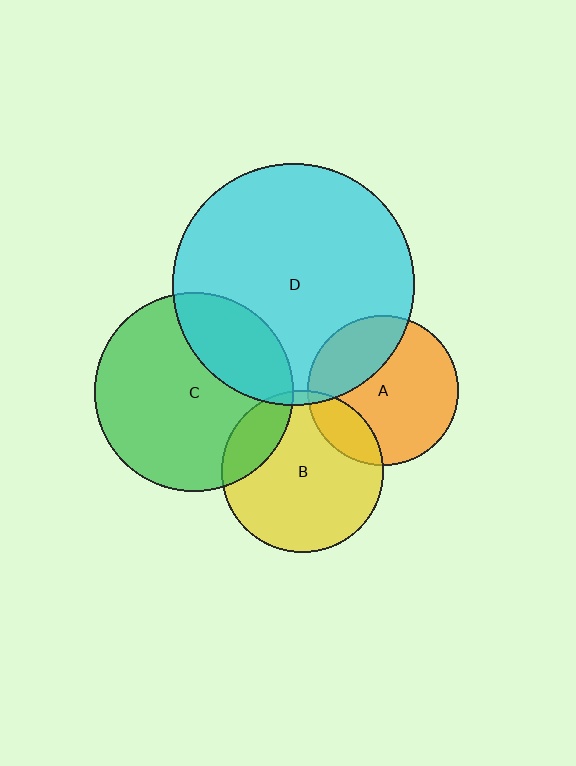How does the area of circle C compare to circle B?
Approximately 1.5 times.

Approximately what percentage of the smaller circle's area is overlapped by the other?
Approximately 5%.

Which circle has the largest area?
Circle D (cyan).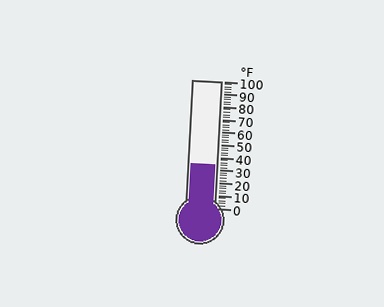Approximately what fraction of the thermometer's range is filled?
The thermometer is filled to approximately 35% of its range.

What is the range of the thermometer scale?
The thermometer scale ranges from 0°F to 100°F.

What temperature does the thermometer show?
The thermometer shows approximately 34°F.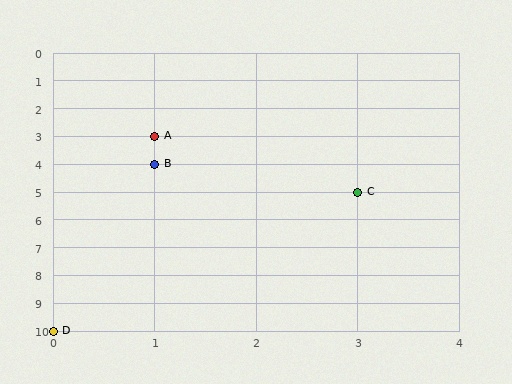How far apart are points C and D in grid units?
Points C and D are 3 columns and 5 rows apart (about 5.8 grid units diagonally).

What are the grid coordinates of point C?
Point C is at grid coordinates (3, 5).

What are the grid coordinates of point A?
Point A is at grid coordinates (1, 3).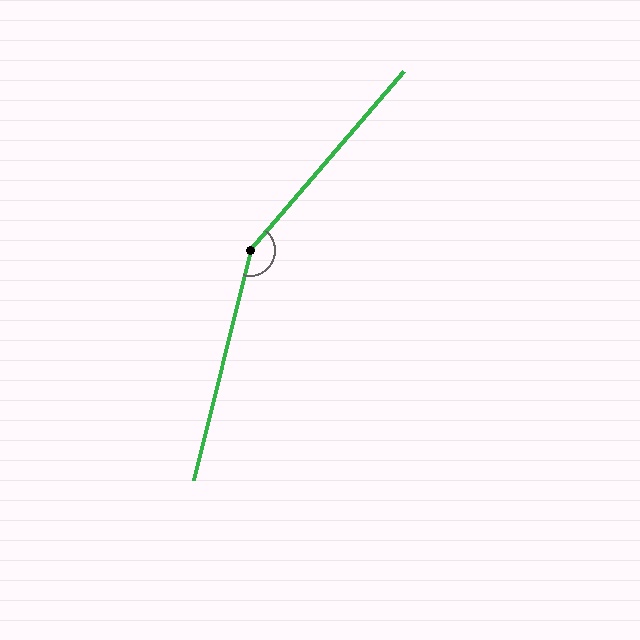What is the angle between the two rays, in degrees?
Approximately 153 degrees.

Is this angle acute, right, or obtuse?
It is obtuse.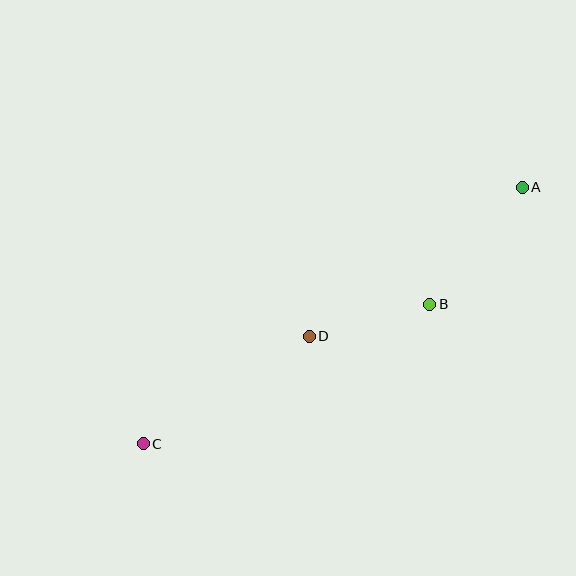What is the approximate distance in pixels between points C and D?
The distance between C and D is approximately 198 pixels.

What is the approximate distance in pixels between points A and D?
The distance between A and D is approximately 260 pixels.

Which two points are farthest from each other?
Points A and C are farthest from each other.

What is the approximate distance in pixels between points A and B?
The distance between A and B is approximately 149 pixels.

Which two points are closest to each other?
Points B and D are closest to each other.